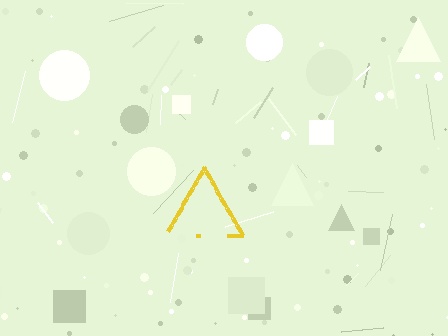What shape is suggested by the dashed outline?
The dashed outline suggests a triangle.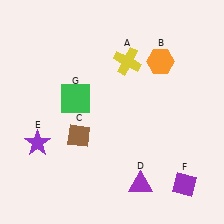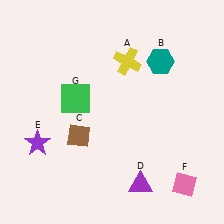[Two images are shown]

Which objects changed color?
B changed from orange to teal. F changed from purple to pink.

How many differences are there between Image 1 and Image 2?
There are 2 differences between the two images.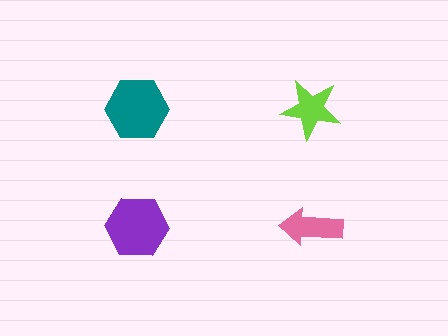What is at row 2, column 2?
A pink arrow.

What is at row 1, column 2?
A lime star.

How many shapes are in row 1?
2 shapes.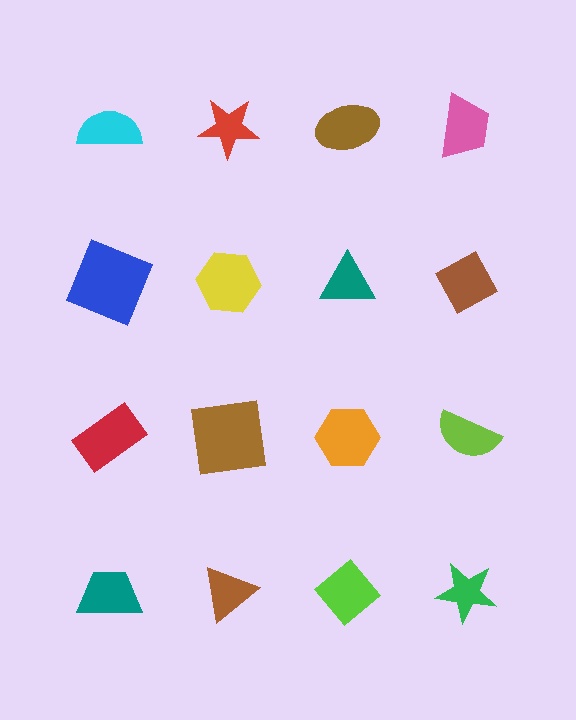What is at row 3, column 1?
A red rectangle.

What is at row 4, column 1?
A teal trapezoid.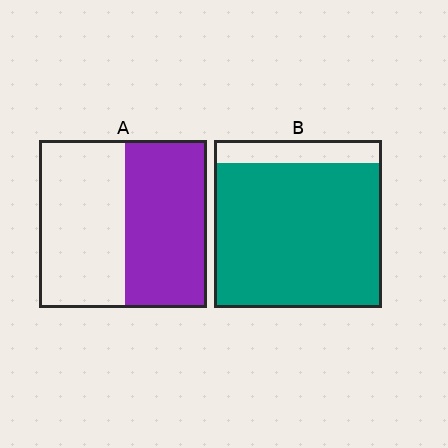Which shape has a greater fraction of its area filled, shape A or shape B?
Shape B.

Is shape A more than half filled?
Roughly half.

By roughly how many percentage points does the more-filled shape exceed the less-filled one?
By roughly 40 percentage points (B over A).